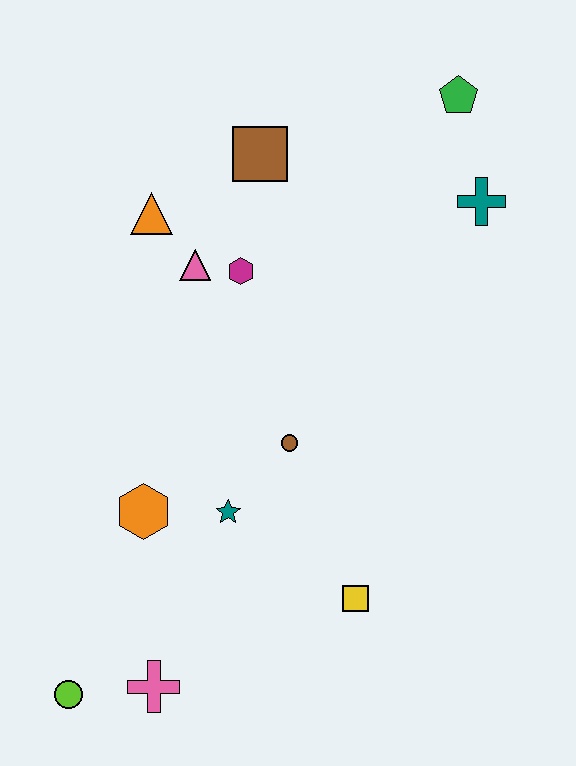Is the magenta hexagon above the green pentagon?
No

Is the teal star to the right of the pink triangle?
Yes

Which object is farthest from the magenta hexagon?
The lime circle is farthest from the magenta hexagon.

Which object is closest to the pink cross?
The lime circle is closest to the pink cross.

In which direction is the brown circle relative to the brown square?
The brown circle is below the brown square.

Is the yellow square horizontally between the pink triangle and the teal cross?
Yes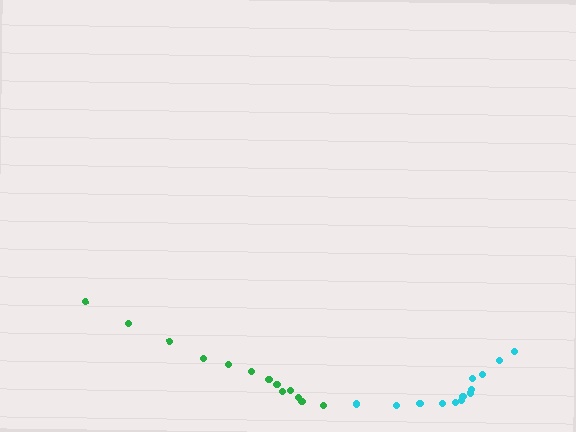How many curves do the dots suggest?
There are 2 distinct paths.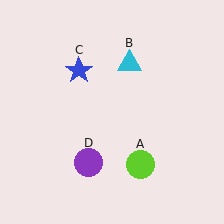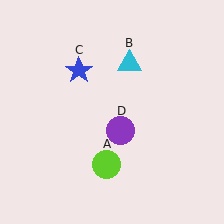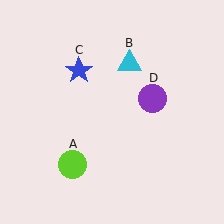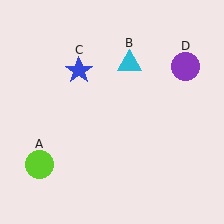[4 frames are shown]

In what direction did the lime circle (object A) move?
The lime circle (object A) moved left.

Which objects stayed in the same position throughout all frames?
Cyan triangle (object B) and blue star (object C) remained stationary.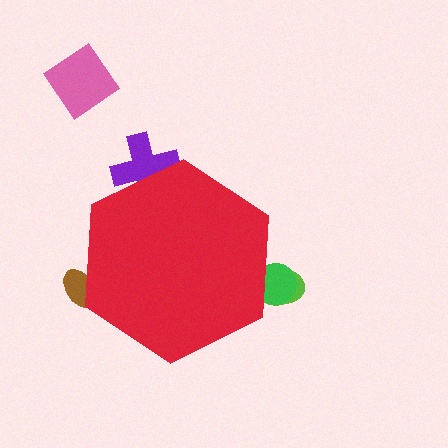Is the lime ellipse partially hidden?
Yes, the lime ellipse is partially hidden behind the red hexagon.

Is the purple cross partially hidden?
Yes, the purple cross is partially hidden behind the red hexagon.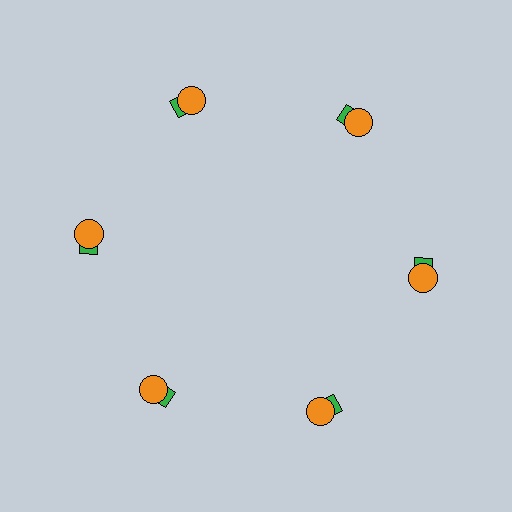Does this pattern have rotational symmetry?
Yes, this pattern has 6-fold rotational symmetry. It looks the same after rotating 60 degrees around the center.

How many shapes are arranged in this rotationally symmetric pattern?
There are 12 shapes, arranged in 6 groups of 2.